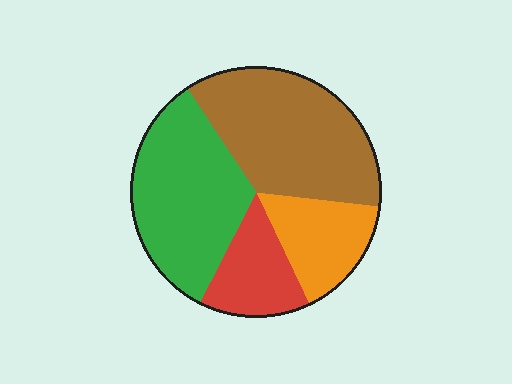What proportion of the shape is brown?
Brown covers around 35% of the shape.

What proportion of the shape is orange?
Orange covers roughly 15% of the shape.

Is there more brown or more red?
Brown.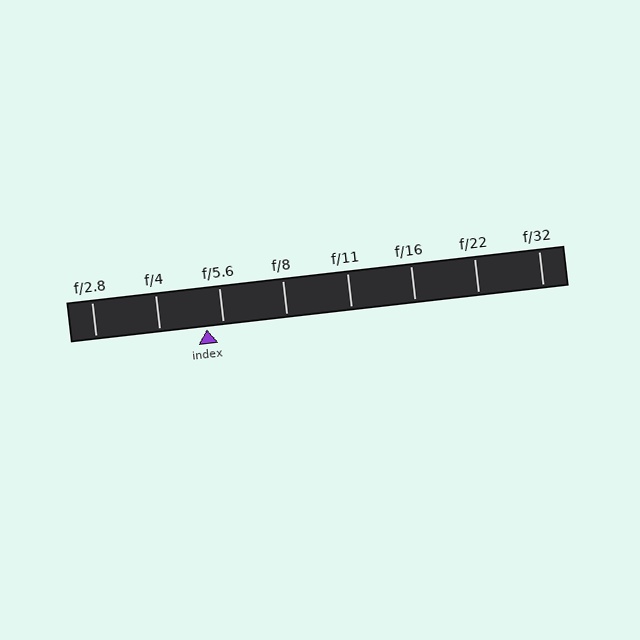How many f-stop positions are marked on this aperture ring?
There are 8 f-stop positions marked.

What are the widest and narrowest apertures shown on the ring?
The widest aperture shown is f/2.8 and the narrowest is f/32.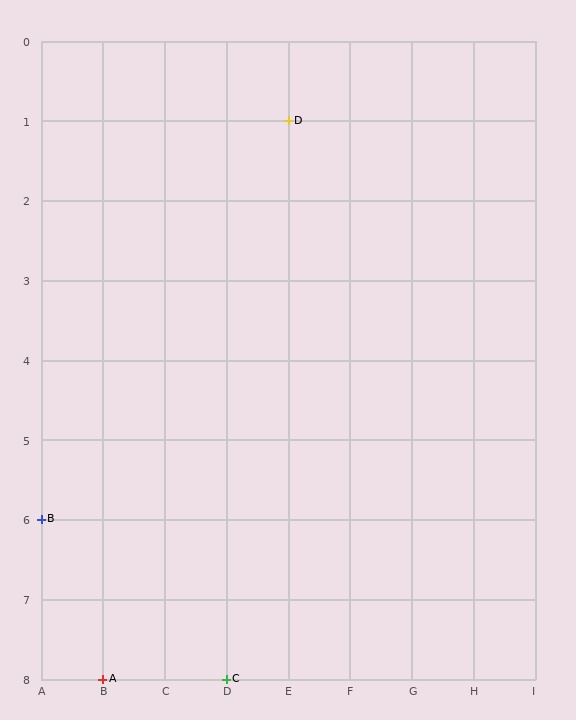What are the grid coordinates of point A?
Point A is at grid coordinates (B, 8).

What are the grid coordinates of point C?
Point C is at grid coordinates (D, 8).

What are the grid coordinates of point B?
Point B is at grid coordinates (A, 6).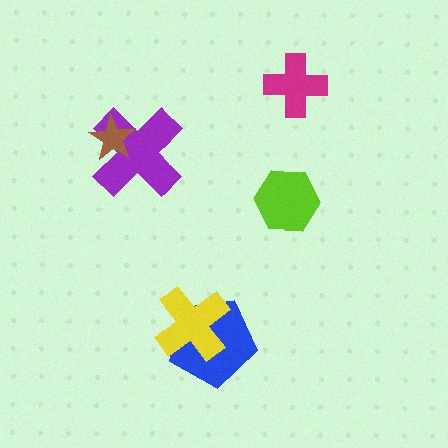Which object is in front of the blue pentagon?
The yellow cross is in front of the blue pentagon.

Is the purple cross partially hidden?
Yes, it is partially covered by another shape.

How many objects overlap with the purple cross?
1 object overlaps with the purple cross.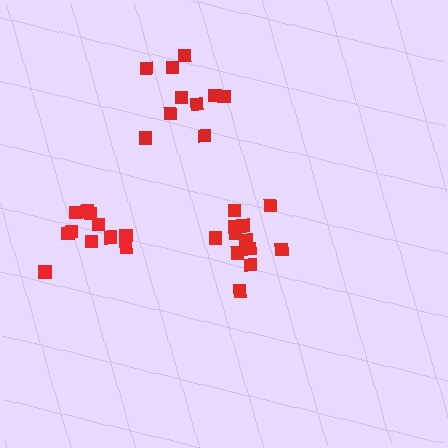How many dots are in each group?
Group 1: 12 dots, Group 2: 12 dots, Group 3: 10 dots (34 total).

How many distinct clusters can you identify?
There are 3 distinct clusters.